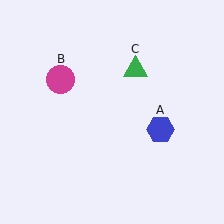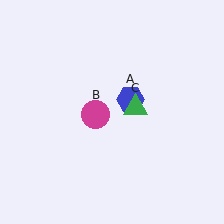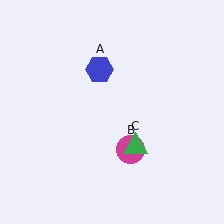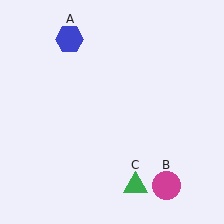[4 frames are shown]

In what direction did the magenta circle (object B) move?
The magenta circle (object B) moved down and to the right.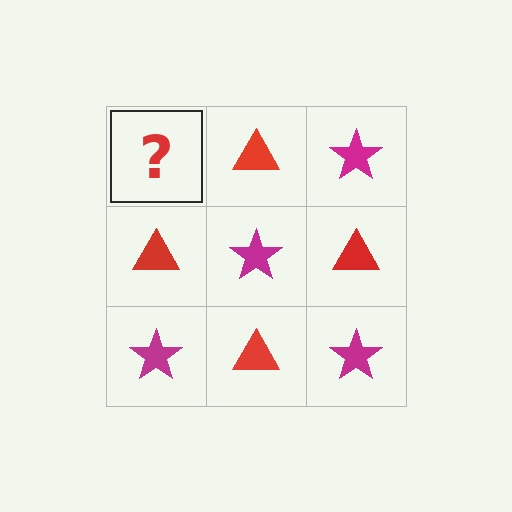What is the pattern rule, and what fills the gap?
The rule is that it alternates magenta star and red triangle in a checkerboard pattern. The gap should be filled with a magenta star.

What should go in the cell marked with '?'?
The missing cell should contain a magenta star.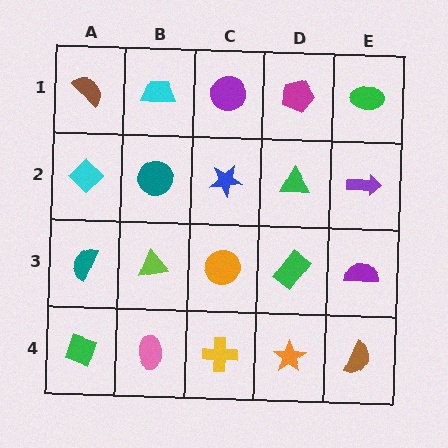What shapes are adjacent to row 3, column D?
A green triangle (row 2, column D), an orange star (row 4, column D), an orange circle (row 3, column C), a purple semicircle (row 3, column E).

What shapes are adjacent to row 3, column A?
A cyan diamond (row 2, column A), a green diamond (row 4, column A), a lime triangle (row 3, column B).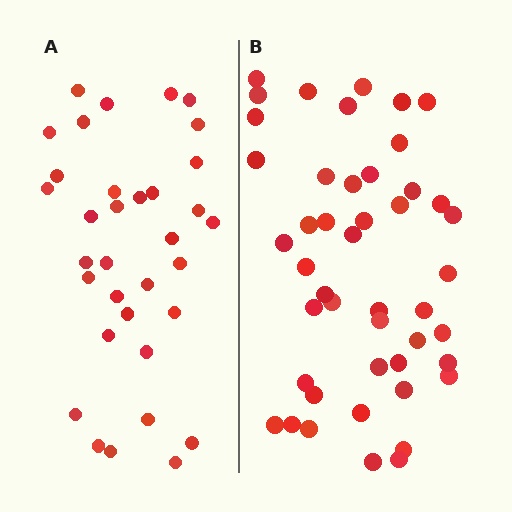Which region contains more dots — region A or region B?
Region B (the right region) has more dots.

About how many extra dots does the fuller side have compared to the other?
Region B has roughly 12 or so more dots than region A.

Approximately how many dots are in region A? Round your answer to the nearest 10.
About 30 dots. (The exact count is 34, which rounds to 30.)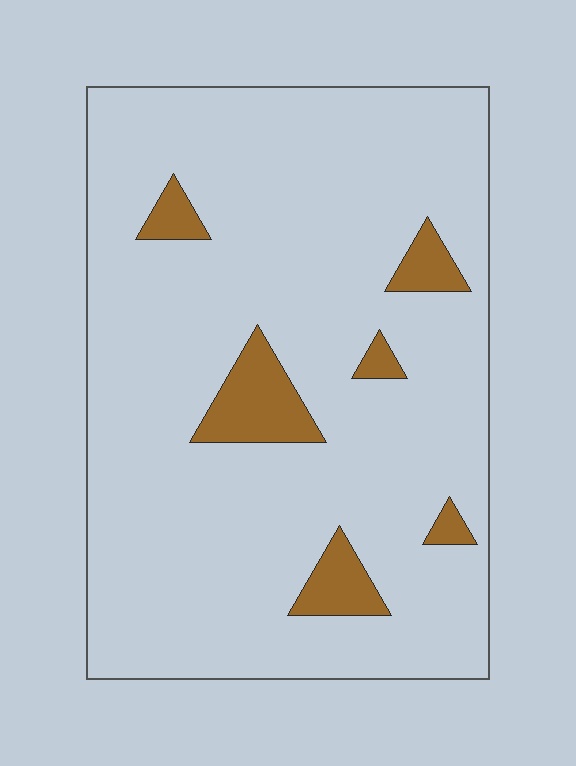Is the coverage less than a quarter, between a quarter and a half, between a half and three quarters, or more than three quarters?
Less than a quarter.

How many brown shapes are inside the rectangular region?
6.